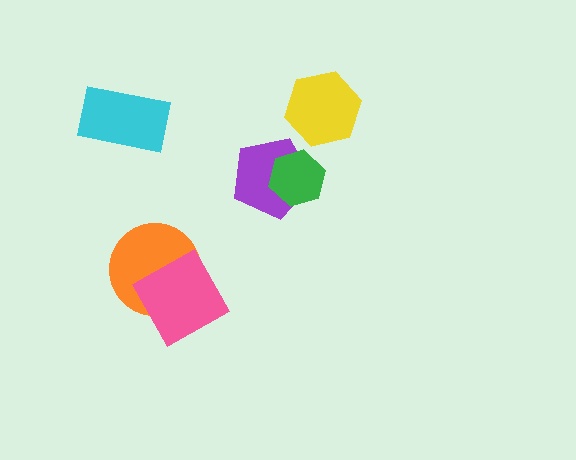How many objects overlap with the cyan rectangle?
0 objects overlap with the cyan rectangle.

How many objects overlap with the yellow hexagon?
0 objects overlap with the yellow hexagon.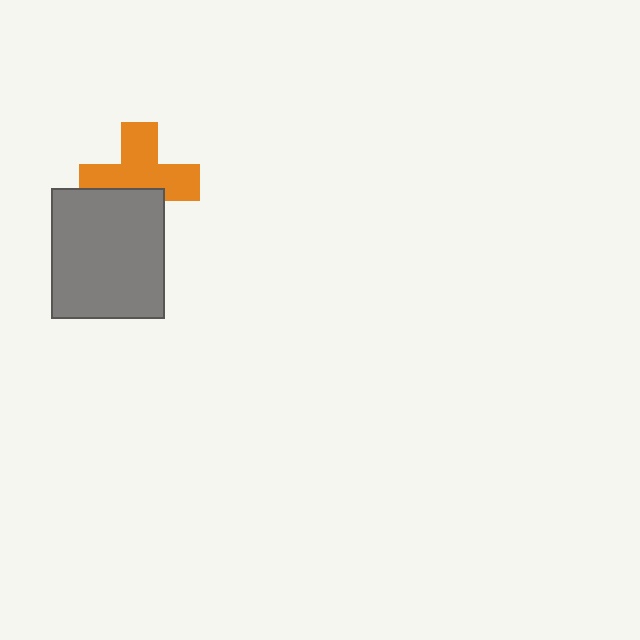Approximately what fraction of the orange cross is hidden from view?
Roughly 36% of the orange cross is hidden behind the gray rectangle.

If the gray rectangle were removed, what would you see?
You would see the complete orange cross.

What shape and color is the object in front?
The object in front is a gray rectangle.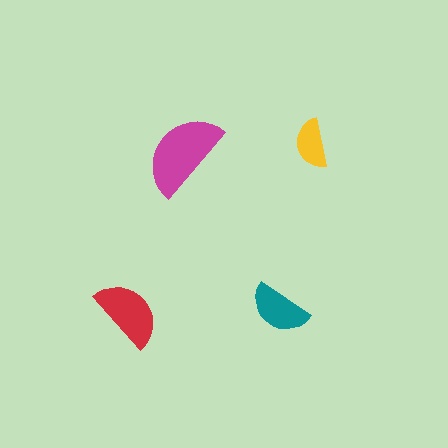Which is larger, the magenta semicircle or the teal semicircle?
The magenta one.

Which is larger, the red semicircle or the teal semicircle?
The red one.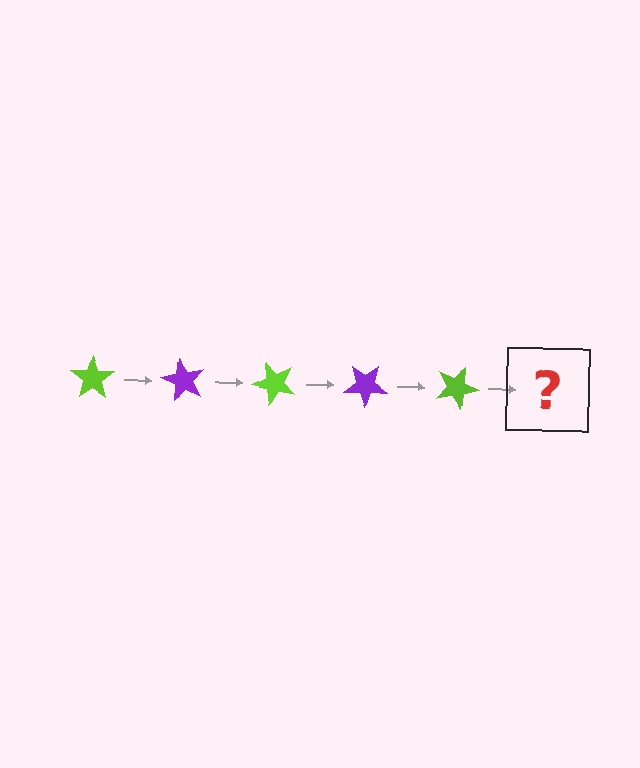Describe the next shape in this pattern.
It should be a purple star, rotated 300 degrees from the start.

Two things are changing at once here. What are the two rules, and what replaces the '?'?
The two rules are that it rotates 60 degrees each step and the color cycles through lime and purple. The '?' should be a purple star, rotated 300 degrees from the start.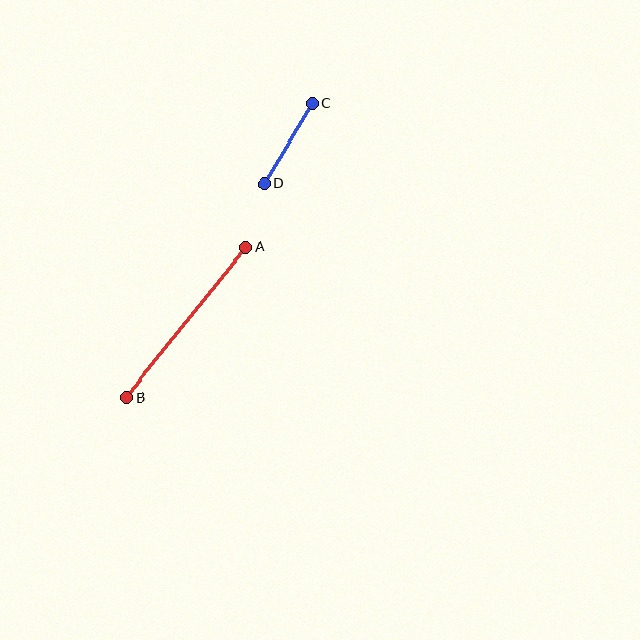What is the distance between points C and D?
The distance is approximately 94 pixels.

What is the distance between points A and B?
The distance is approximately 193 pixels.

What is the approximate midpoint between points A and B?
The midpoint is at approximately (186, 322) pixels.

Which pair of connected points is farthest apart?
Points A and B are farthest apart.